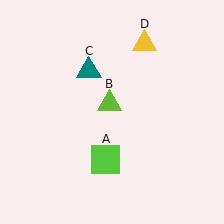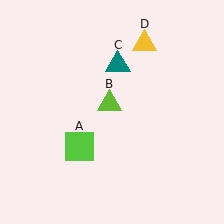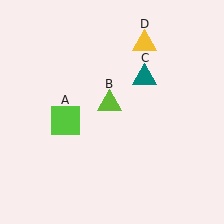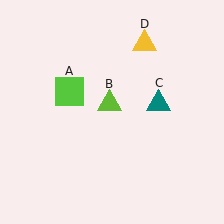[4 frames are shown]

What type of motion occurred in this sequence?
The lime square (object A), teal triangle (object C) rotated clockwise around the center of the scene.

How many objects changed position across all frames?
2 objects changed position: lime square (object A), teal triangle (object C).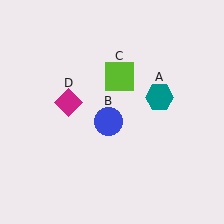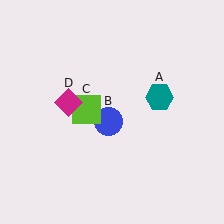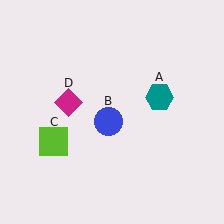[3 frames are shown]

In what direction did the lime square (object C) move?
The lime square (object C) moved down and to the left.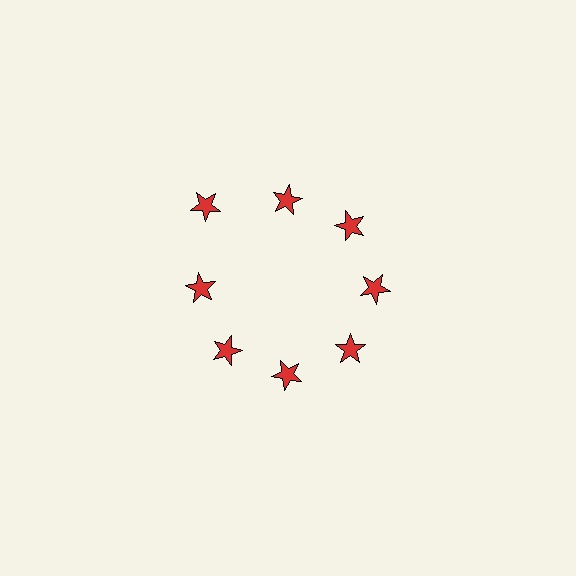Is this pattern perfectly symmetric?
No. The 8 red stars are arranged in a ring, but one element near the 10 o'clock position is pushed outward from the center, breaking the 8-fold rotational symmetry.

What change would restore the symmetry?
The symmetry would be restored by moving it inward, back onto the ring so that all 8 stars sit at equal angles and equal distance from the center.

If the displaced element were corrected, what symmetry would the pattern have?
It would have 8-fold rotational symmetry — the pattern would map onto itself every 45 degrees.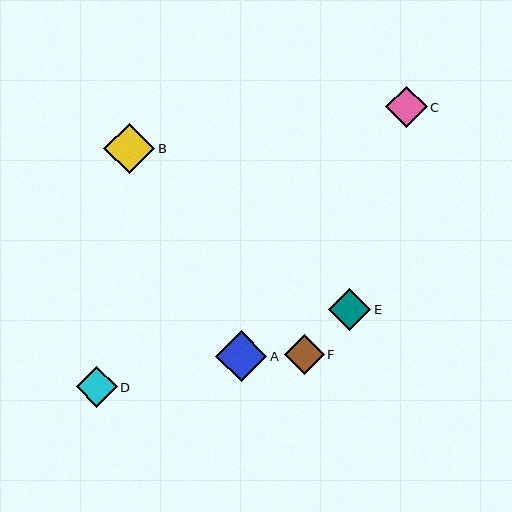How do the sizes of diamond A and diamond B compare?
Diamond A and diamond B are approximately the same size.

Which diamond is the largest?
Diamond A is the largest with a size of approximately 51 pixels.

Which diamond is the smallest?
Diamond F is the smallest with a size of approximately 40 pixels.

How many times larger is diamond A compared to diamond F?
Diamond A is approximately 1.3 times the size of diamond F.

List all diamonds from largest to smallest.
From largest to smallest: A, B, E, C, D, F.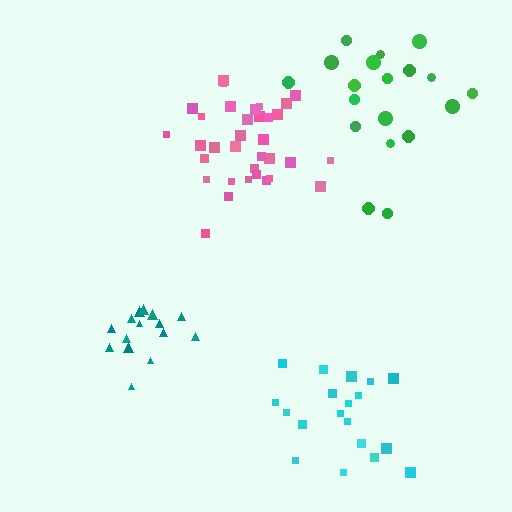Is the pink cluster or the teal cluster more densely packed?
Pink.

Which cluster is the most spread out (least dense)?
Green.